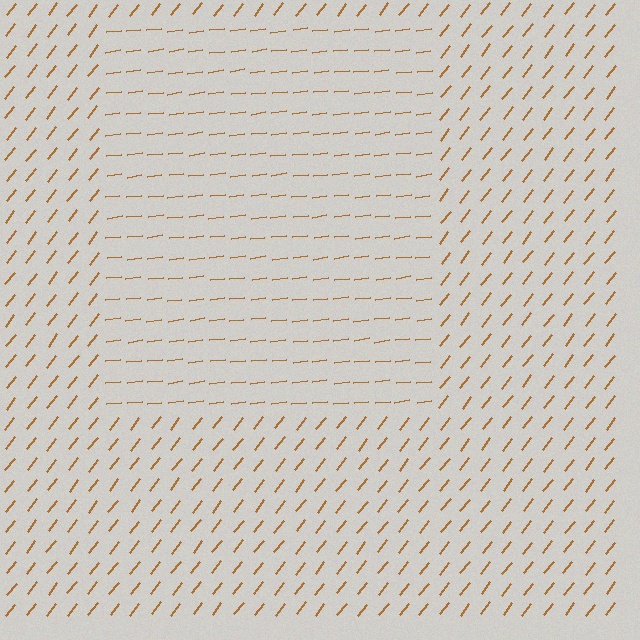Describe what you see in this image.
The image is filled with small brown line segments. A rectangle region in the image has lines oriented differently from the surrounding lines, creating a visible texture boundary.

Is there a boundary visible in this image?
Yes, there is a texture boundary formed by a change in line orientation.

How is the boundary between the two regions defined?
The boundary is defined purely by a change in line orientation (approximately 45 degrees difference). All lines are the same color and thickness.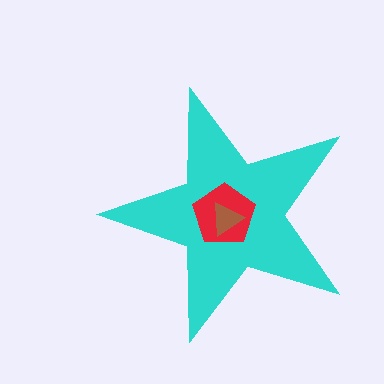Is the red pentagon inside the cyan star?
Yes.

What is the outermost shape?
The cyan star.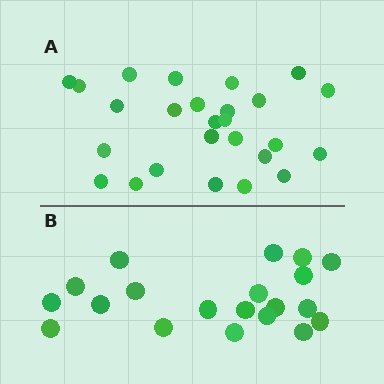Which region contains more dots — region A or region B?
Region A (the top region) has more dots.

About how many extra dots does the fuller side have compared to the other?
Region A has about 6 more dots than region B.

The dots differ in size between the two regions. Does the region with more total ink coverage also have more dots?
No. Region B has more total ink coverage because its dots are larger, but region A actually contains more individual dots. Total area can be misleading — the number of items is what matters here.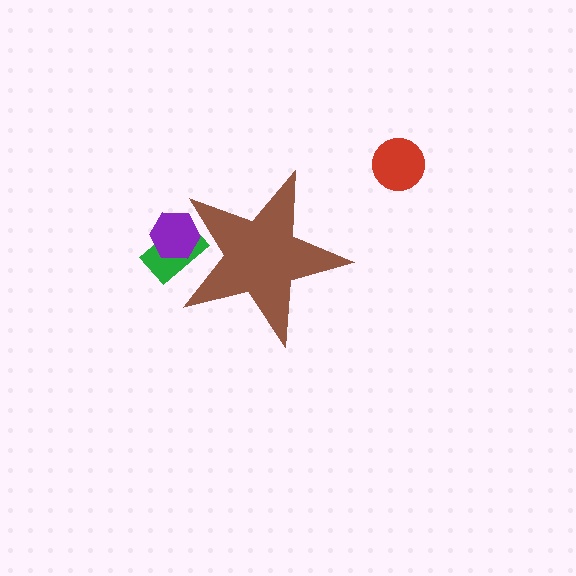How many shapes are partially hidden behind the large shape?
2 shapes are partially hidden.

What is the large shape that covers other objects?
A brown star.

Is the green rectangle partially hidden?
Yes, the green rectangle is partially hidden behind the brown star.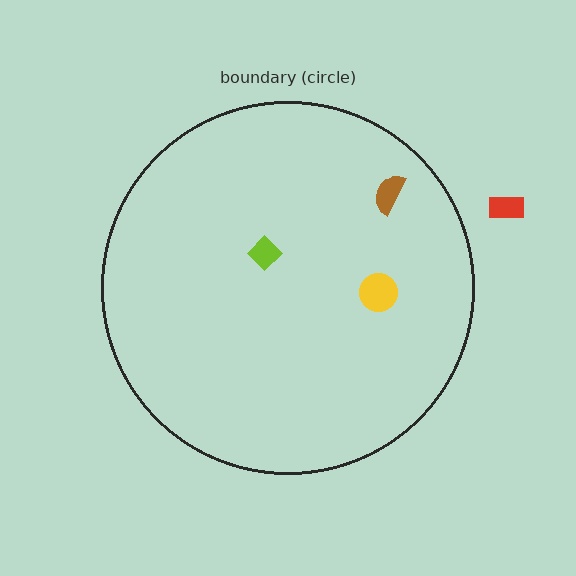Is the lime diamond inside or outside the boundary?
Inside.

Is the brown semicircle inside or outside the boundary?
Inside.